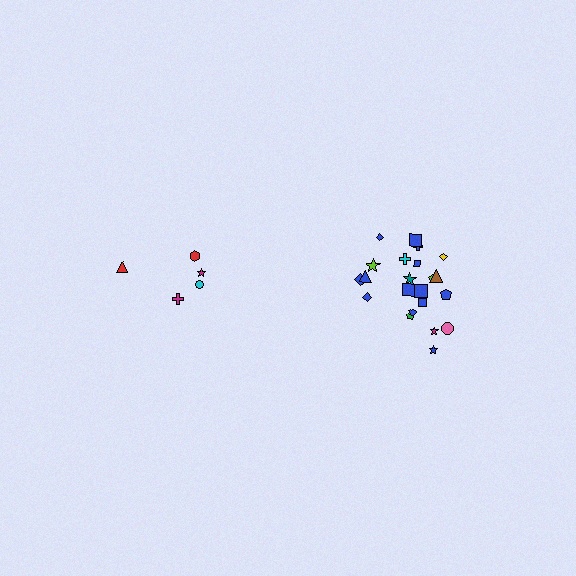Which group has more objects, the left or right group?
The right group.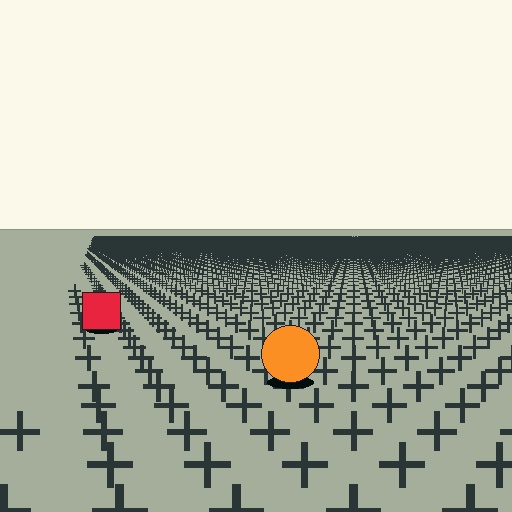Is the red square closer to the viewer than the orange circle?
No. The orange circle is closer — you can tell from the texture gradient: the ground texture is coarser near it.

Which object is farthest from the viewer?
The red square is farthest from the viewer. It appears smaller and the ground texture around it is denser.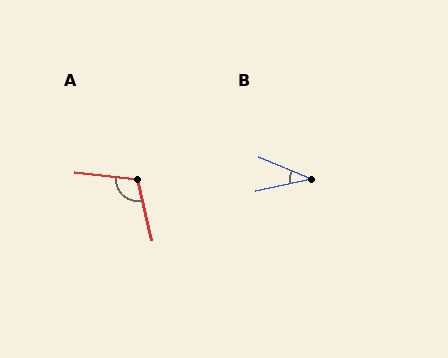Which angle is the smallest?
B, at approximately 35 degrees.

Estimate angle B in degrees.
Approximately 35 degrees.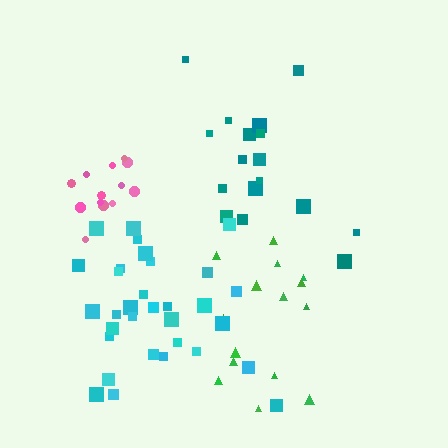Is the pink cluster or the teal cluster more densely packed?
Pink.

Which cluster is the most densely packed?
Pink.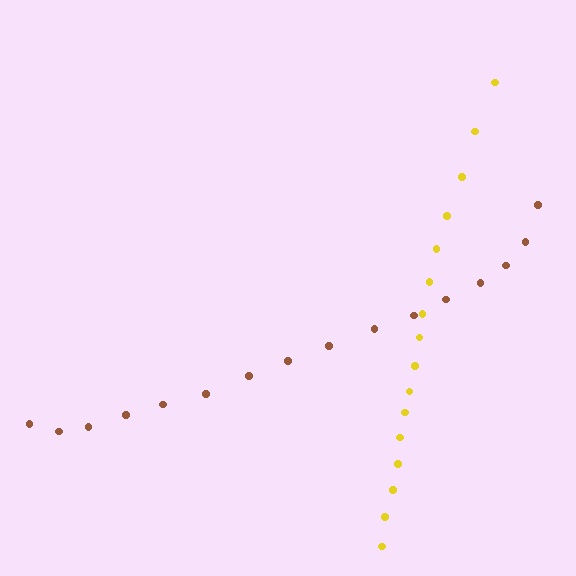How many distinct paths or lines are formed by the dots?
There are 2 distinct paths.